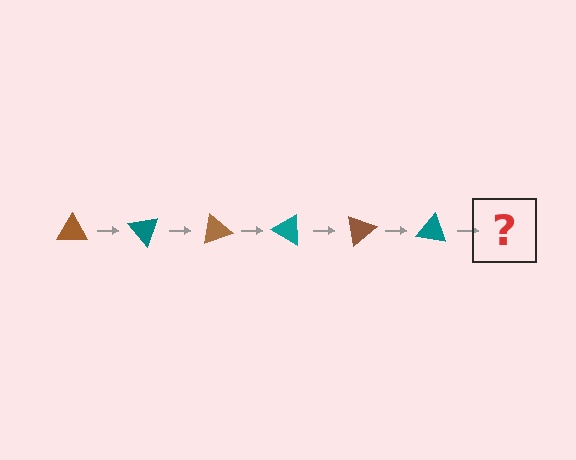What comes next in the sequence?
The next element should be a brown triangle, rotated 300 degrees from the start.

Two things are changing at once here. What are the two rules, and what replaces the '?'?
The two rules are that it rotates 50 degrees each step and the color cycles through brown and teal. The '?' should be a brown triangle, rotated 300 degrees from the start.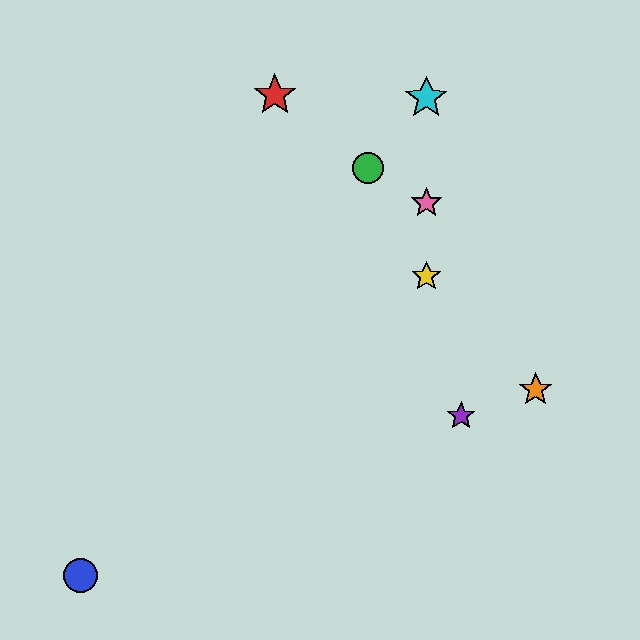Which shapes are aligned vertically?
The yellow star, the cyan star, the pink star are aligned vertically.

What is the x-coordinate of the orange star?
The orange star is at x≈536.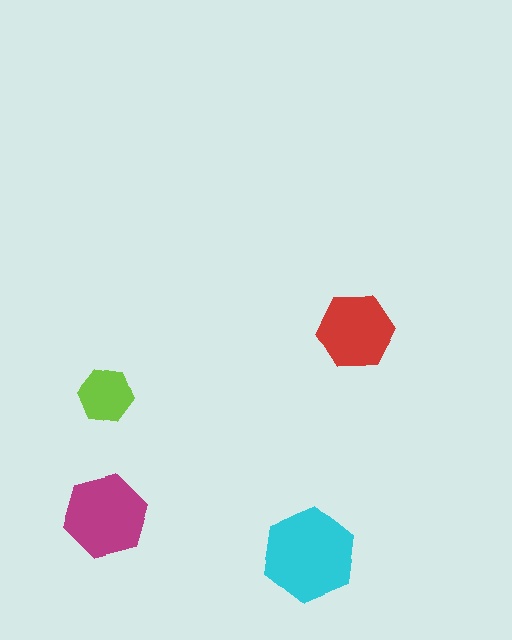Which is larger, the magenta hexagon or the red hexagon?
The magenta one.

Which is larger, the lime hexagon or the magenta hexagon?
The magenta one.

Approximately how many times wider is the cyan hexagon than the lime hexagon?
About 1.5 times wider.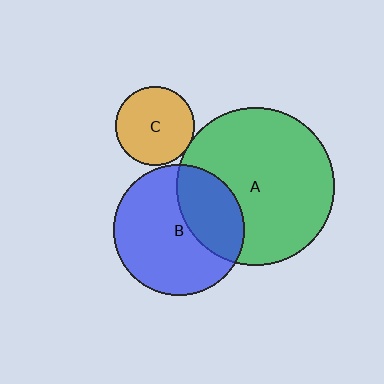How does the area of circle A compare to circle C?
Approximately 4.0 times.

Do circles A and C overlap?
Yes.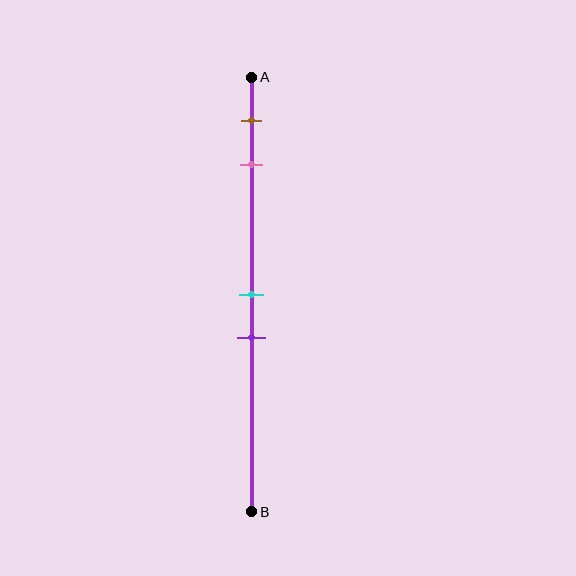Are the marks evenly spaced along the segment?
No, the marks are not evenly spaced.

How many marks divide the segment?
There are 4 marks dividing the segment.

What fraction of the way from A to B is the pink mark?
The pink mark is approximately 20% (0.2) of the way from A to B.